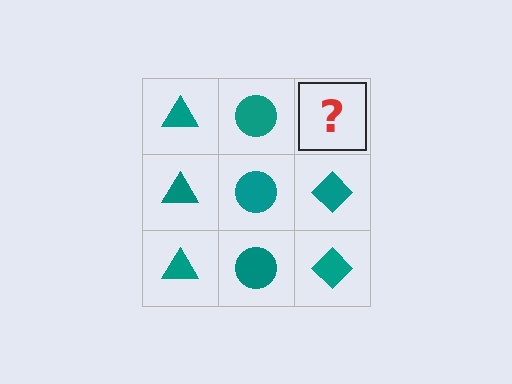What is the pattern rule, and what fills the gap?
The rule is that each column has a consistent shape. The gap should be filled with a teal diamond.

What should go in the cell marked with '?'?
The missing cell should contain a teal diamond.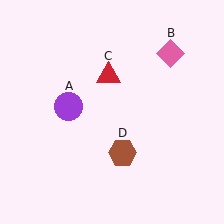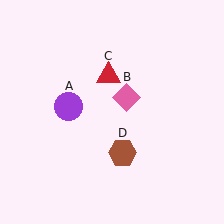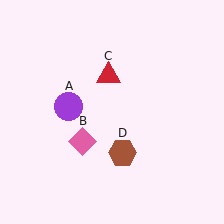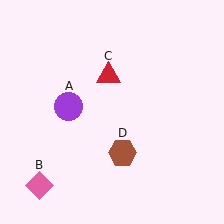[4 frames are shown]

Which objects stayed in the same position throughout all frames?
Purple circle (object A) and red triangle (object C) and brown hexagon (object D) remained stationary.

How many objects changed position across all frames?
1 object changed position: pink diamond (object B).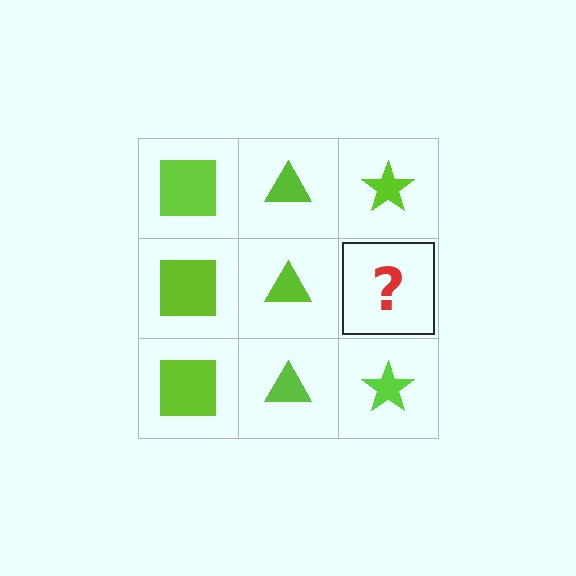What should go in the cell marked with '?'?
The missing cell should contain a lime star.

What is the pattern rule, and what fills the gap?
The rule is that each column has a consistent shape. The gap should be filled with a lime star.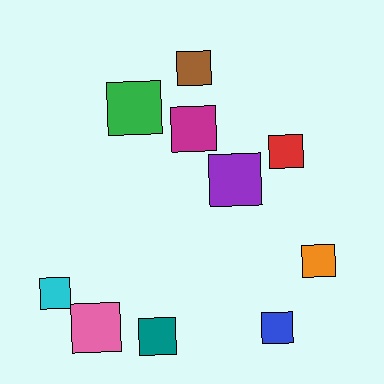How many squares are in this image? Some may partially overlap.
There are 10 squares.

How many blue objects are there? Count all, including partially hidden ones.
There is 1 blue object.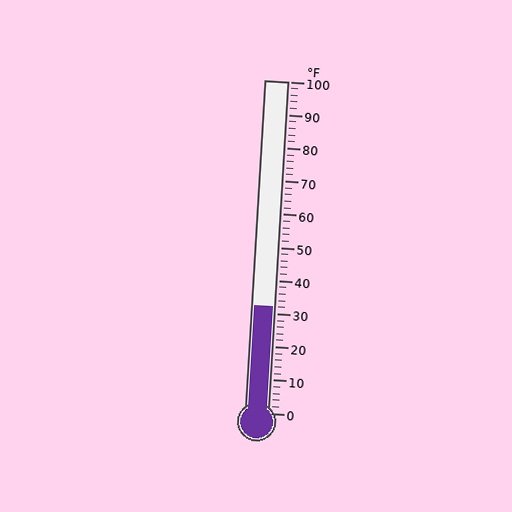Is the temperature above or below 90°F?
The temperature is below 90°F.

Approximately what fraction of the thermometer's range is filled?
The thermometer is filled to approximately 30% of its range.